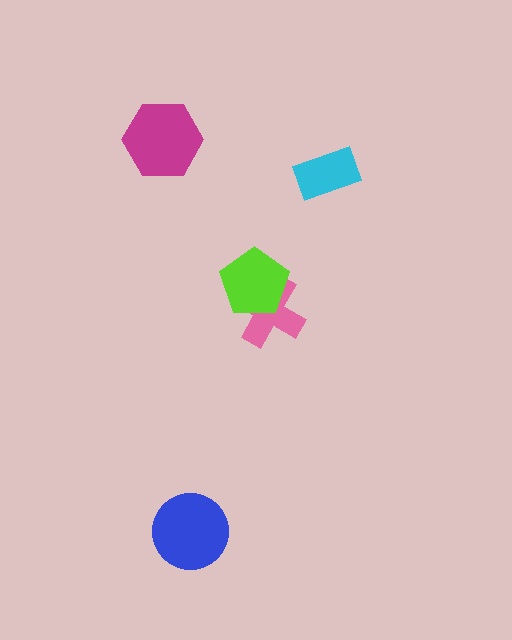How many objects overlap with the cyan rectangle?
0 objects overlap with the cyan rectangle.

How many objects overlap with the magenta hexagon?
0 objects overlap with the magenta hexagon.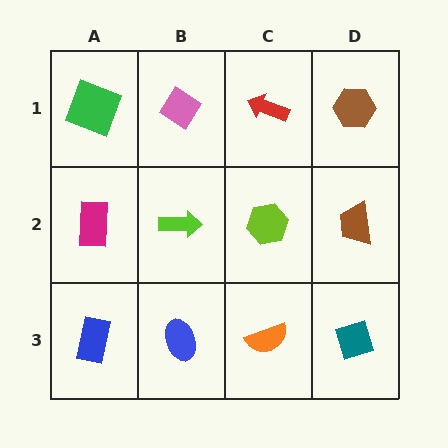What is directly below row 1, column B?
A lime arrow.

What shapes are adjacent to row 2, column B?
A pink diamond (row 1, column B), a blue ellipse (row 3, column B), a magenta rectangle (row 2, column A), a lime hexagon (row 2, column C).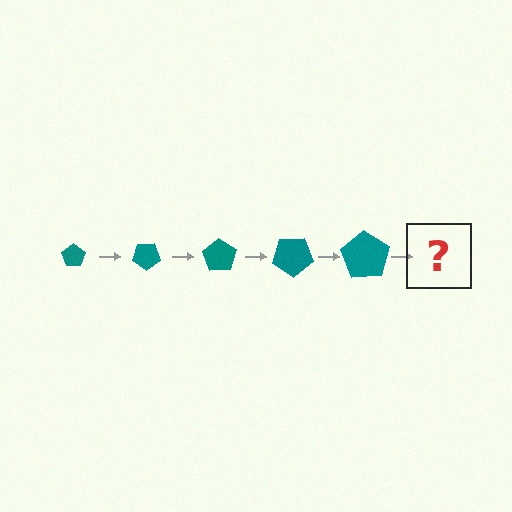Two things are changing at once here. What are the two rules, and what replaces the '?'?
The two rules are that the pentagon grows larger each step and it rotates 35 degrees each step. The '?' should be a pentagon, larger than the previous one and rotated 175 degrees from the start.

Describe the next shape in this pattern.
It should be a pentagon, larger than the previous one and rotated 175 degrees from the start.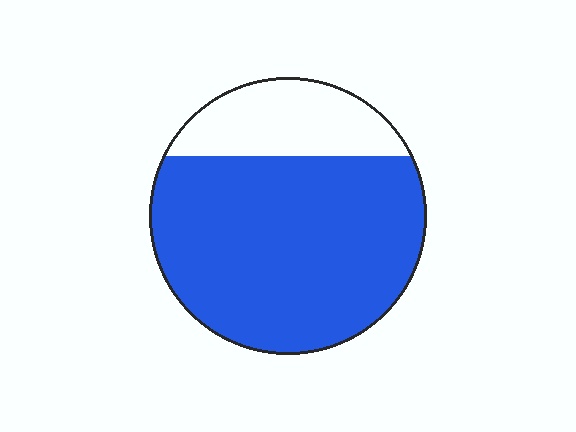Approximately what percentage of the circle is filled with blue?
Approximately 75%.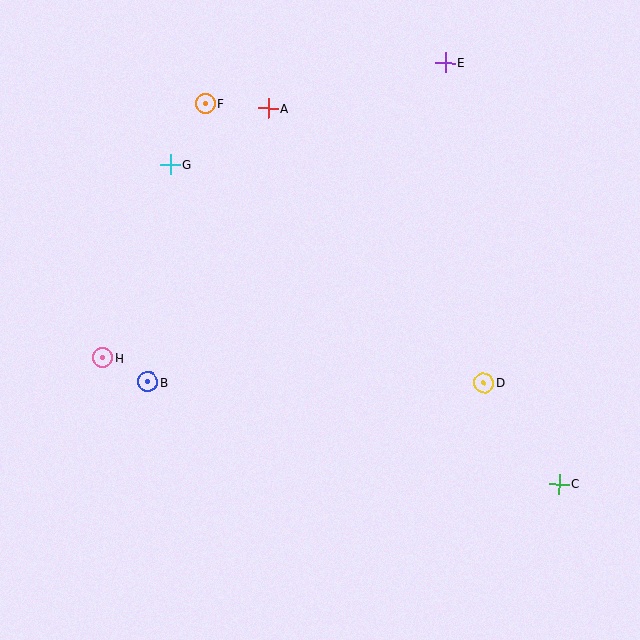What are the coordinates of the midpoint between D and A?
The midpoint between D and A is at (376, 246).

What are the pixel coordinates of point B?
Point B is at (148, 382).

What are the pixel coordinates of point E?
Point E is at (445, 63).